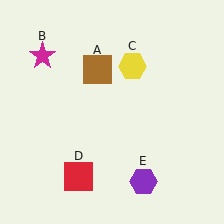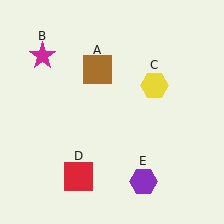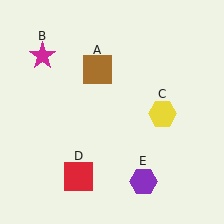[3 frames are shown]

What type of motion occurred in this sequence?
The yellow hexagon (object C) rotated clockwise around the center of the scene.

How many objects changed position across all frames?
1 object changed position: yellow hexagon (object C).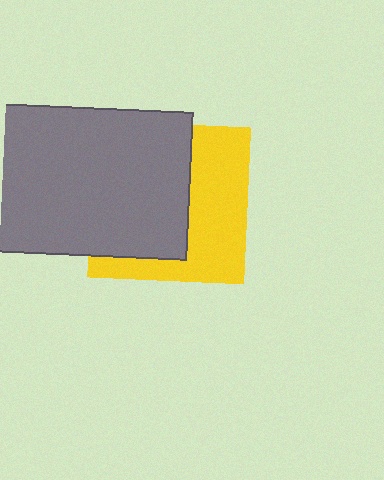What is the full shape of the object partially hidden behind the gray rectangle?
The partially hidden object is a yellow square.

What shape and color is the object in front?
The object in front is a gray rectangle.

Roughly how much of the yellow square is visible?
About half of it is visible (roughly 45%).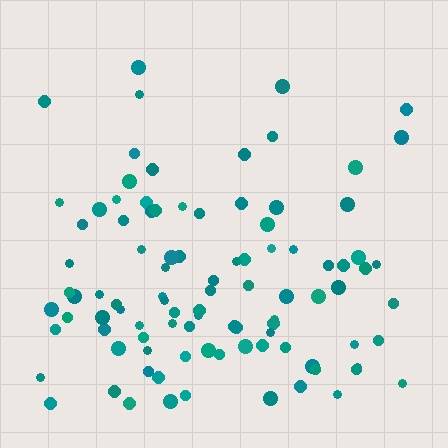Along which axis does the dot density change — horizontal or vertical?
Vertical.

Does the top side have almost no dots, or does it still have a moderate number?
Still a moderate number, just noticeably fewer than the bottom.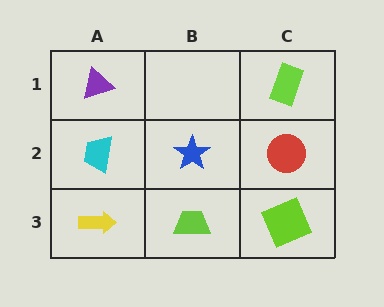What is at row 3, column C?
A lime square.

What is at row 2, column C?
A red circle.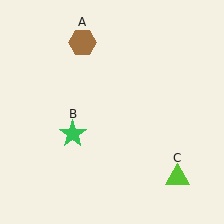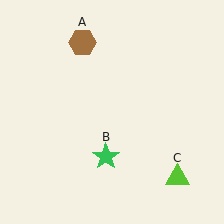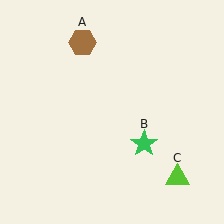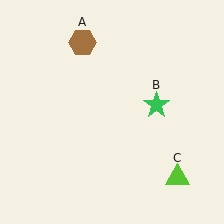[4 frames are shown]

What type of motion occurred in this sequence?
The green star (object B) rotated counterclockwise around the center of the scene.